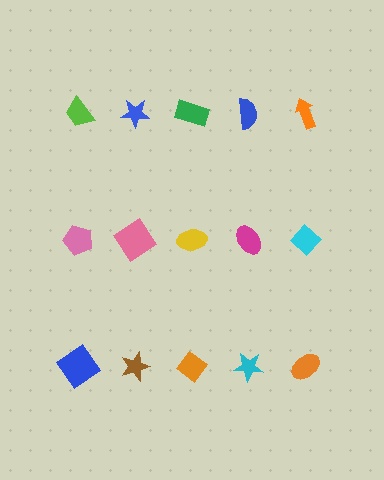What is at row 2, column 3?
A yellow ellipse.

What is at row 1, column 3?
A green rectangle.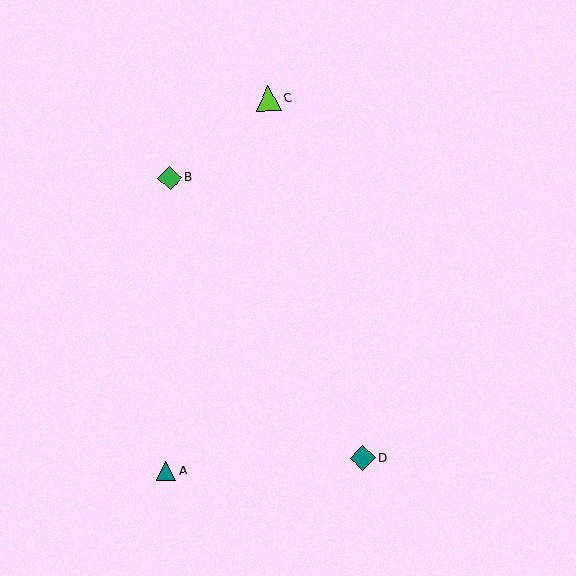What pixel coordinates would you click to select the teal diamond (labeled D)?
Click at (363, 458) to select the teal diamond D.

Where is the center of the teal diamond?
The center of the teal diamond is at (363, 458).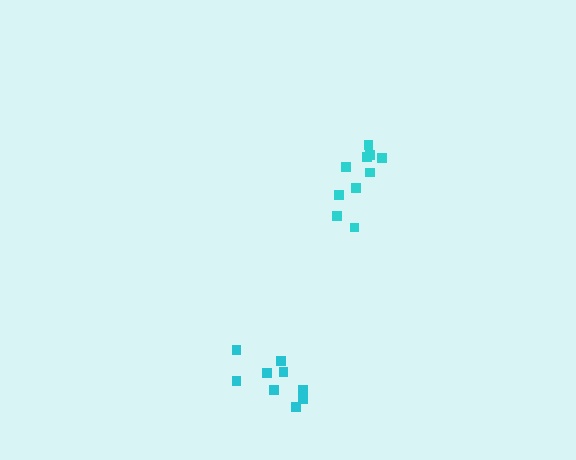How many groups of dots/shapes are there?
There are 2 groups.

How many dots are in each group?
Group 1: 10 dots, Group 2: 9 dots (19 total).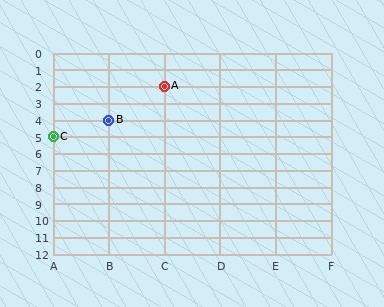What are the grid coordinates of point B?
Point B is at grid coordinates (B, 4).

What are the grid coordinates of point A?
Point A is at grid coordinates (C, 2).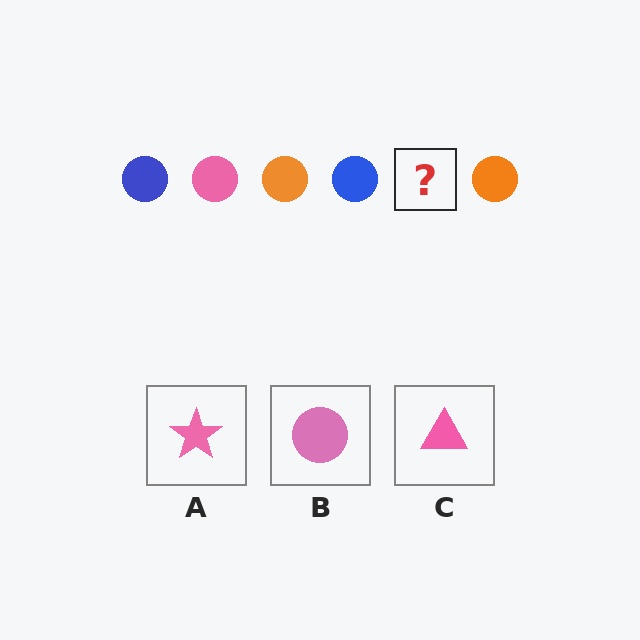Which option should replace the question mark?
Option B.